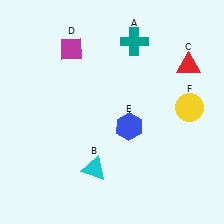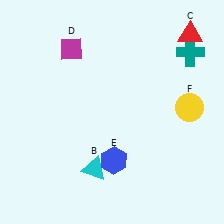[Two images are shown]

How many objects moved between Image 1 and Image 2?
3 objects moved between the two images.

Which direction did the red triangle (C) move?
The red triangle (C) moved up.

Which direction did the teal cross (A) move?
The teal cross (A) moved right.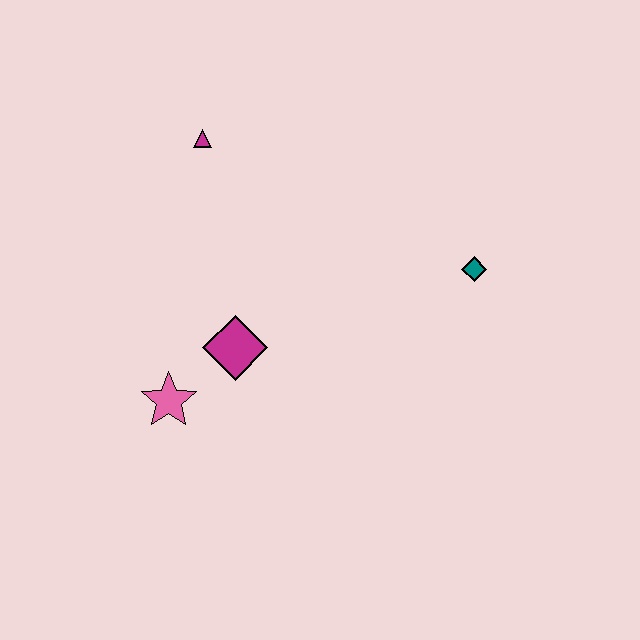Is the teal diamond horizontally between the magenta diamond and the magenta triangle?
No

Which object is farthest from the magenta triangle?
The teal diamond is farthest from the magenta triangle.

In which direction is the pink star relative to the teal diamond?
The pink star is to the left of the teal diamond.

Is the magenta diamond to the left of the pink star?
No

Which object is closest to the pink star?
The magenta diamond is closest to the pink star.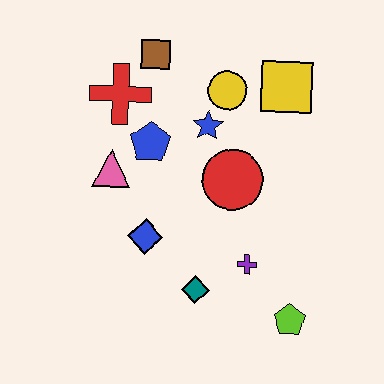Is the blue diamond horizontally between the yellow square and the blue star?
No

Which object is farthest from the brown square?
The lime pentagon is farthest from the brown square.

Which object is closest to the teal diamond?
The purple cross is closest to the teal diamond.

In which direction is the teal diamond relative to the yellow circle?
The teal diamond is below the yellow circle.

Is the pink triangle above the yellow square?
No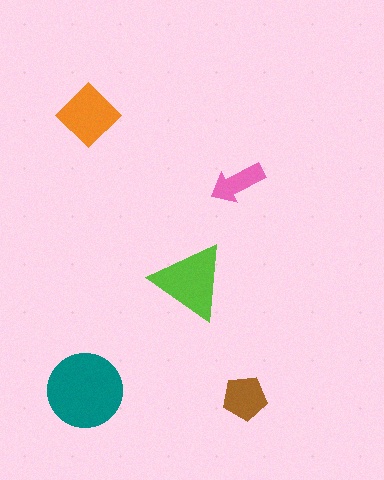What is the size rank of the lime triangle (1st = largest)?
2nd.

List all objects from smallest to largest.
The pink arrow, the brown pentagon, the orange diamond, the lime triangle, the teal circle.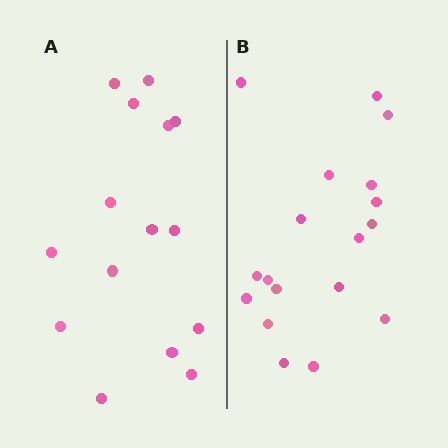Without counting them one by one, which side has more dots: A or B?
Region B (the right region) has more dots.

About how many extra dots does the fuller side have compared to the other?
Region B has just a few more — roughly 2 or 3 more dots than region A.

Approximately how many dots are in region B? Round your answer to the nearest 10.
About 20 dots. (The exact count is 18, which rounds to 20.)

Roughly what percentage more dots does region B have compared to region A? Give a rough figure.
About 20% more.